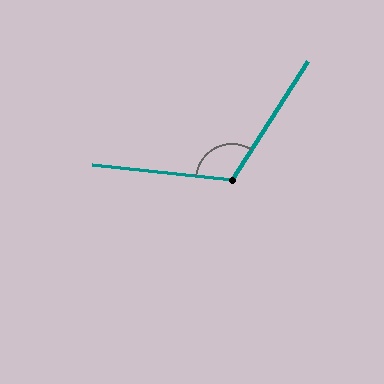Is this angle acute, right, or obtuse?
It is obtuse.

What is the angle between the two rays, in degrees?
Approximately 117 degrees.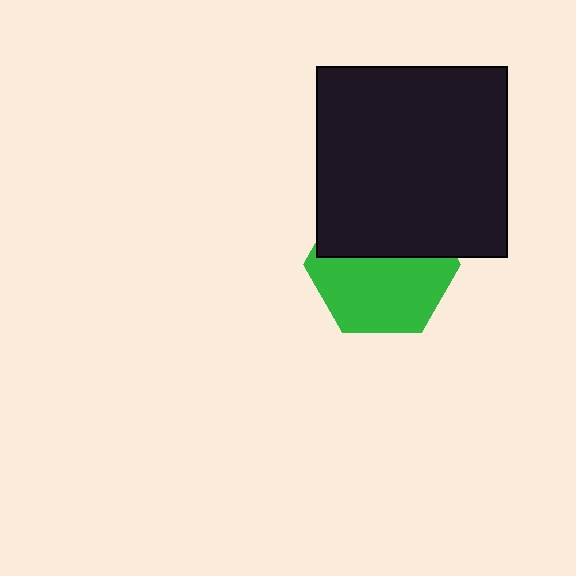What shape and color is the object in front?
The object in front is a black square.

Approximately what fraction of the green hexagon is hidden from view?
Roughly 43% of the green hexagon is hidden behind the black square.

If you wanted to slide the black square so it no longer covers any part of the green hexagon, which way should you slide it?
Slide it up — that is the most direct way to separate the two shapes.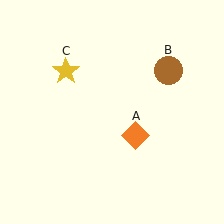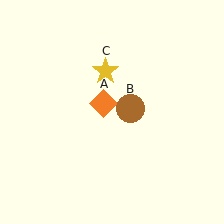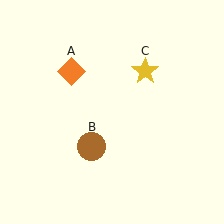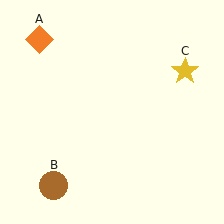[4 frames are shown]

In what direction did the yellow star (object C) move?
The yellow star (object C) moved right.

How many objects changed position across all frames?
3 objects changed position: orange diamond (object A), brown circle (object B), yellow star (object C).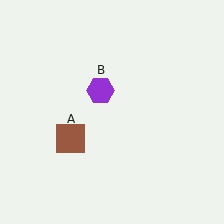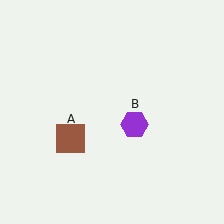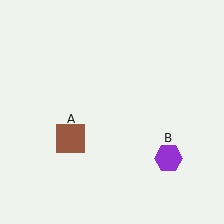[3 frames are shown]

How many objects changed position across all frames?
1 object changed position: purple hexagon (object B).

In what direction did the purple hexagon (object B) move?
The purple hexagon (object B) moved down and to the right.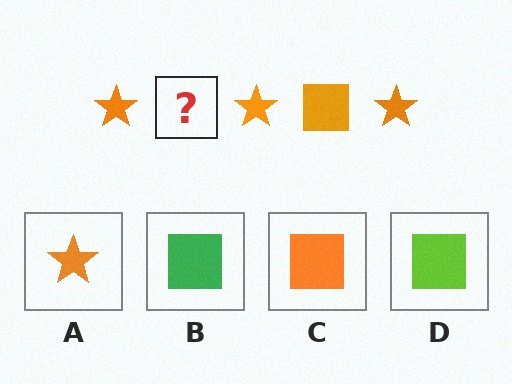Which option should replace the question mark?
Option C.